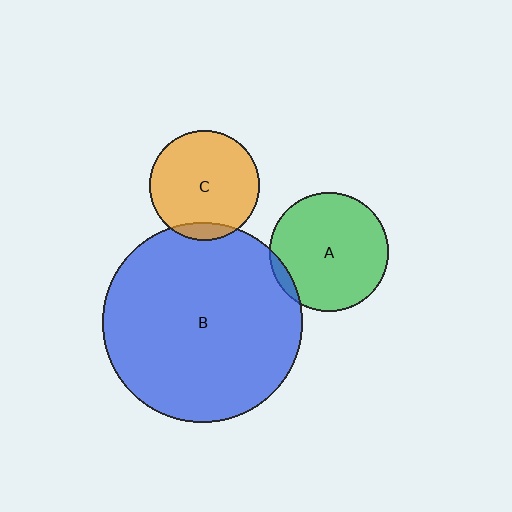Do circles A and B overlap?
Yes.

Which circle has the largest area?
Circle B (blue).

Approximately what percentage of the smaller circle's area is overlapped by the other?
Approximately 5%.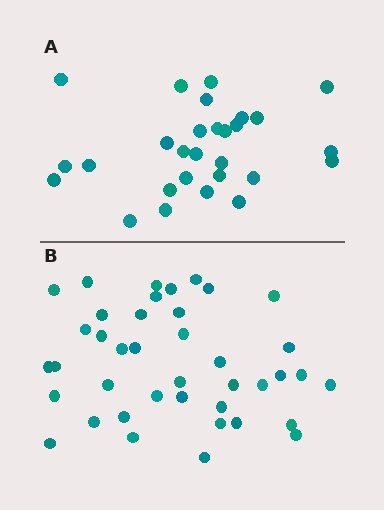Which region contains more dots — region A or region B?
Region B (the bottom region) has more dots.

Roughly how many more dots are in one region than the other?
Region B has roughly 12 or so more dots than region A.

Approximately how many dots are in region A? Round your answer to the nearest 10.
About 30 dots. (The exact count is 28, which rounds to 30.)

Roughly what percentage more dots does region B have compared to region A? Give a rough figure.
About 45% more.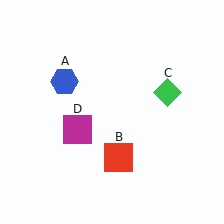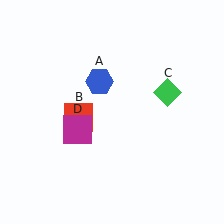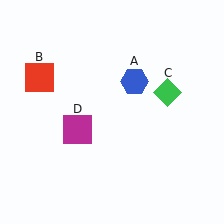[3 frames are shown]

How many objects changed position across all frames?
2 objects changed position: blue hexagon (object A), red square (object B).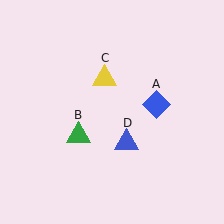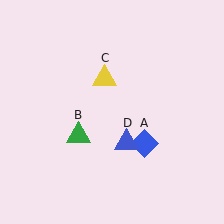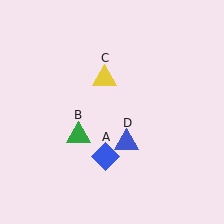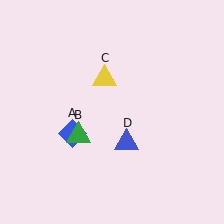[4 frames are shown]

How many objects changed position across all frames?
1 object changed position: blue diamond (object A).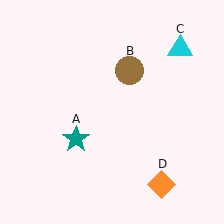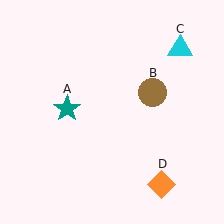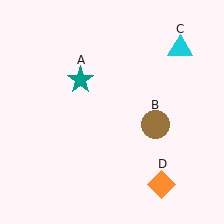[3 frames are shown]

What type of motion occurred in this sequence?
The teal star (object A), brown circle (object B) rotated clockwise around the center of the scene.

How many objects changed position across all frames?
2 objects changed position: teal star (object A), brown circle (object B).